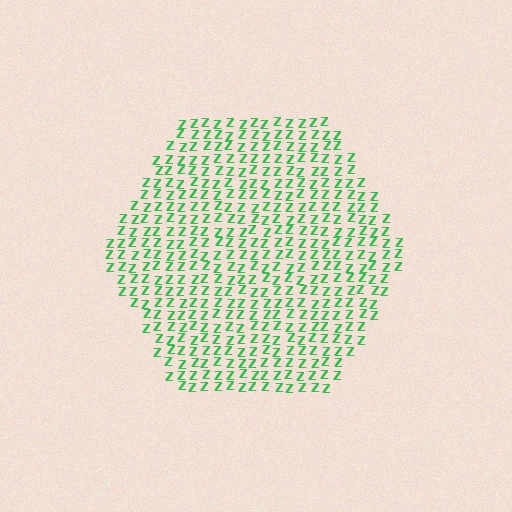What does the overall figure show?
The overall figure shows a hexagon.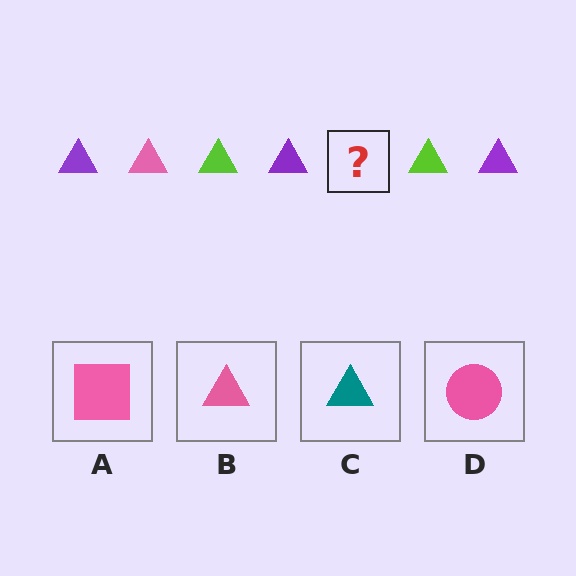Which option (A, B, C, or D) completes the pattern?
B.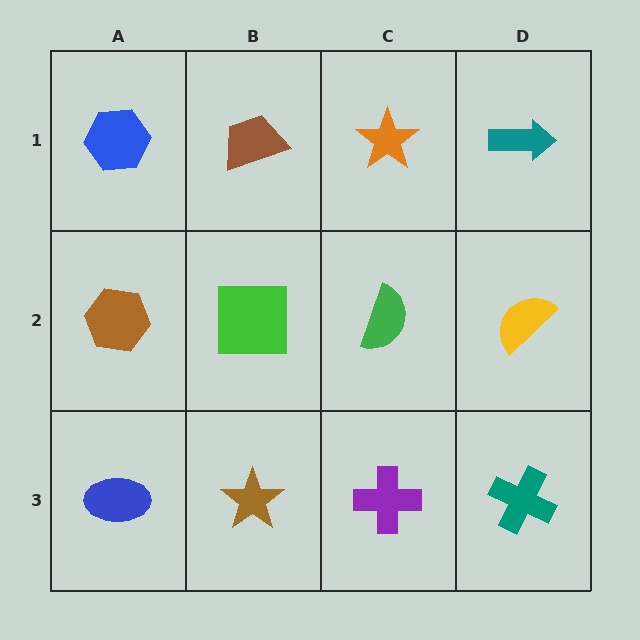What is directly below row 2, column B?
A brown star.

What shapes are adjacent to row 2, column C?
An orange star (row 1, column C), a purple cross (row 3, column C), a green square (row 2, column B), a yellow semicircle (row 2, column D).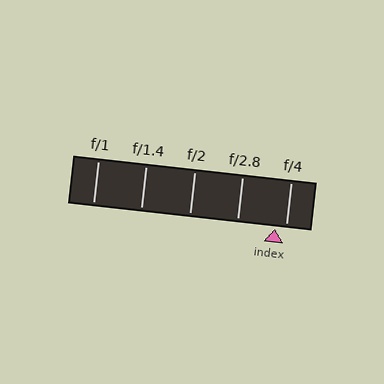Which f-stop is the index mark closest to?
The index mark is closest to f/4.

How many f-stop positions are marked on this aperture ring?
There are 5 f-stop positions marked.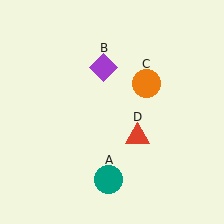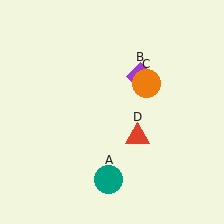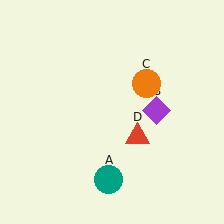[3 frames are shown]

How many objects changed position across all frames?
1 object changed position: purple diamond (object B).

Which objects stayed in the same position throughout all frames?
Teal circle (object A) and orange circle (object C) and red triangle (object D) remained stationary.